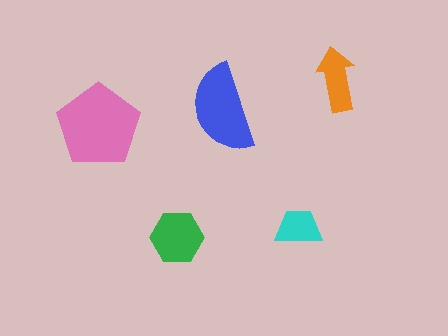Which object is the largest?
The pink pentagon.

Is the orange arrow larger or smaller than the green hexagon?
Smaller.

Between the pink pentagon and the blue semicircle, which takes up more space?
The pink pentagon.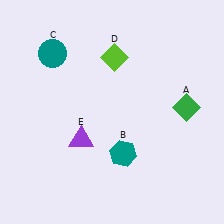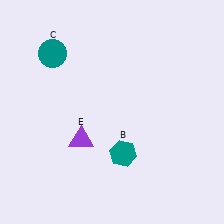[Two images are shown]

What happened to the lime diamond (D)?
The lime diamond (D) was removed in Image 2. It was in the top-right area of Image 1.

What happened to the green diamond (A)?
The green diamond (A) was removed in Image 2. It was in the top-right area of Image 1.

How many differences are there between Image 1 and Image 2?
There are 2 differences between the two images.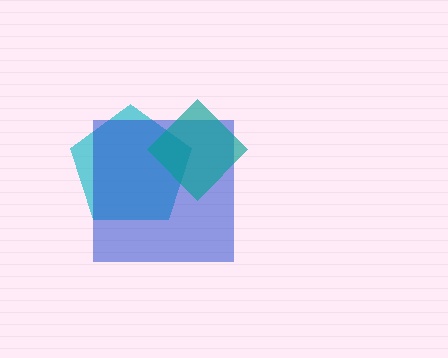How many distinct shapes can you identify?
There are 3 distinct shapes: a cyan pentagon, a blue square, a teal diamond.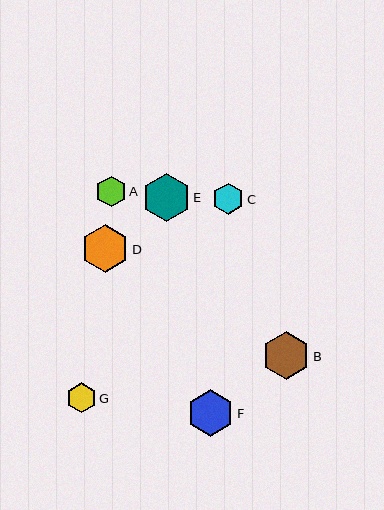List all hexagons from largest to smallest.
From largest to smallest: E, D, B, F, C, A, G.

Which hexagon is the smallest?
Hexagon G is the smallest with a size of approximately 30 pixels.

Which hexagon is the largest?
Hexagon E is the largest with a size of approximately 48 pixels.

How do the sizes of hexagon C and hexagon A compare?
Hexagon C and hexagon A are approximately the same size.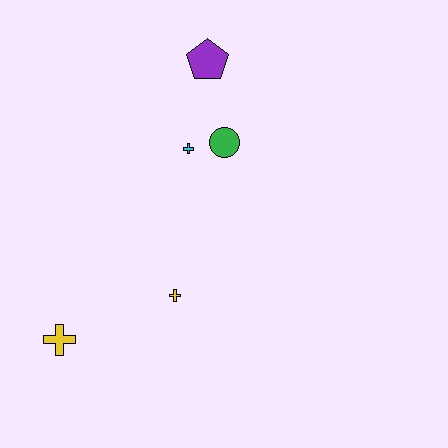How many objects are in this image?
There are 5 objects.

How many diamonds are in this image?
There are no diamonds.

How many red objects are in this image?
There are no red objects.